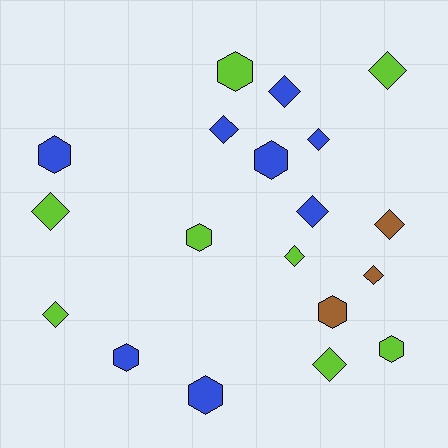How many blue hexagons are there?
There are 4 blue hexagons.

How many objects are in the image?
There are 19 objects.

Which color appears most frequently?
Blue, with 8 objects.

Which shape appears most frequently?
Diamond, with 11 objects.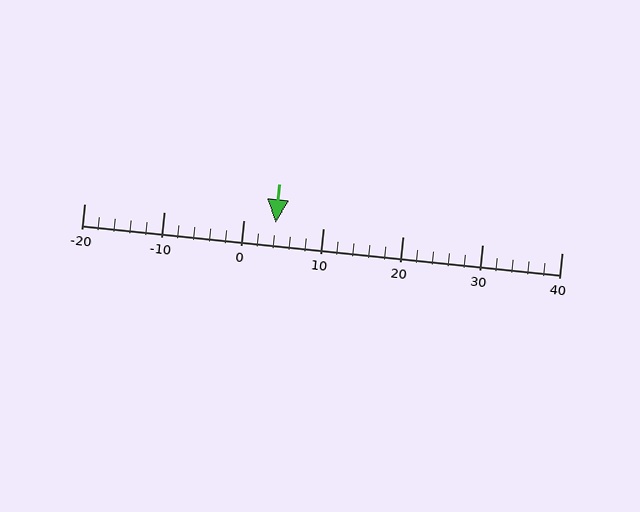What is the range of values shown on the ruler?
The ruler shows values from -20 to 40.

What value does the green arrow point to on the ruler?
The green arrow points to approximately 4.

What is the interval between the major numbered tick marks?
The major tick marks are spaced 10 units apart.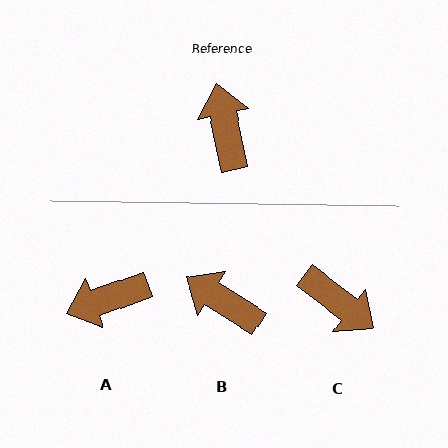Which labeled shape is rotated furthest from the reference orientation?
C, about 139 degrees away.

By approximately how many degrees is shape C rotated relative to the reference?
Approximately 139 degrees clockwise.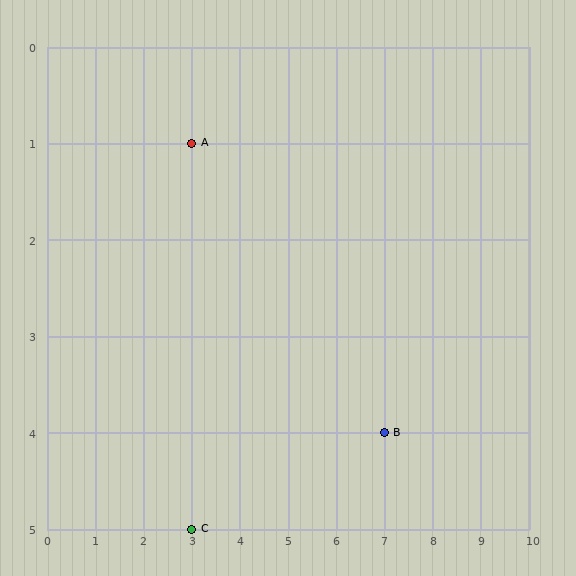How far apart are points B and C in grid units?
Points B and C are 4 columns and 1 row apart (about 4.1 grid units diagonally).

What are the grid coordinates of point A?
Point A is at grid coordinates (3, 1).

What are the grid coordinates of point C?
Point C is at grid coordinates (3, 5).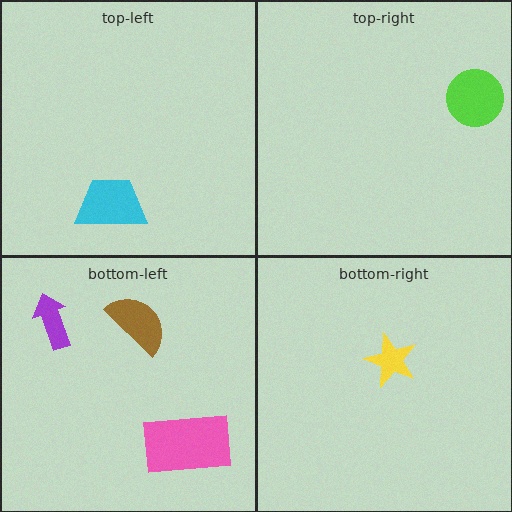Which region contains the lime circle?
The top-right region.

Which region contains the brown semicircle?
The bottom-left region.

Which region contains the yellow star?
The bottom-right region.